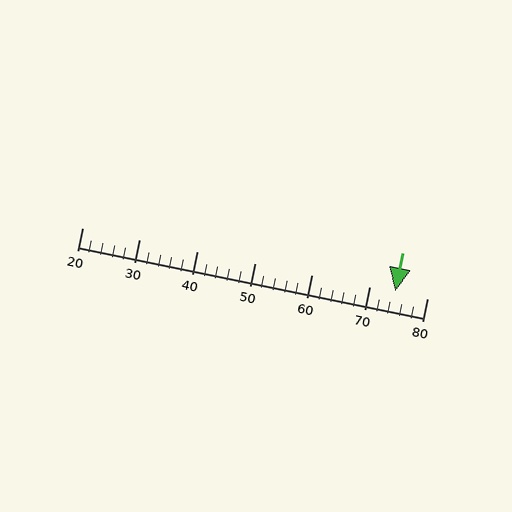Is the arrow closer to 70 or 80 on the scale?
The arrow is closer to 70.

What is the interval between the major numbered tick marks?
The major tick marks are spaced 10 units apart.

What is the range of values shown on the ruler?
The ruler shows values from 20 to 80.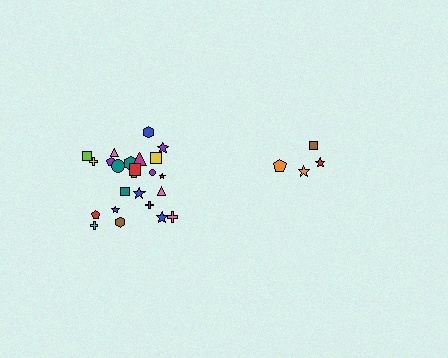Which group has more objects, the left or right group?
The left group.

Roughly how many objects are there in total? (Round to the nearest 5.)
Roughly 30 objects in total.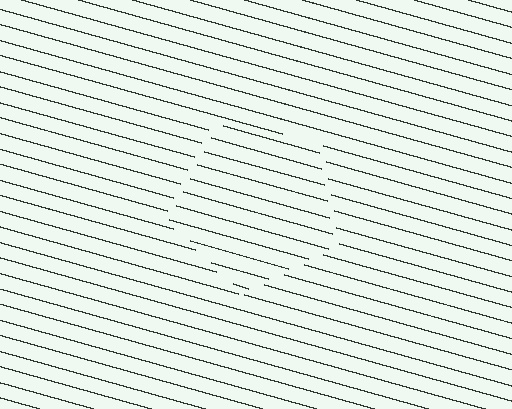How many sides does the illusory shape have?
5 sides — the line-ends trace a pentagon.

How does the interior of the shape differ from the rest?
The interior of the shape contains the same grating, shifted by half a period — the contour is defined by the phase discontinuity where line-ends from the inner and outer gratings abut.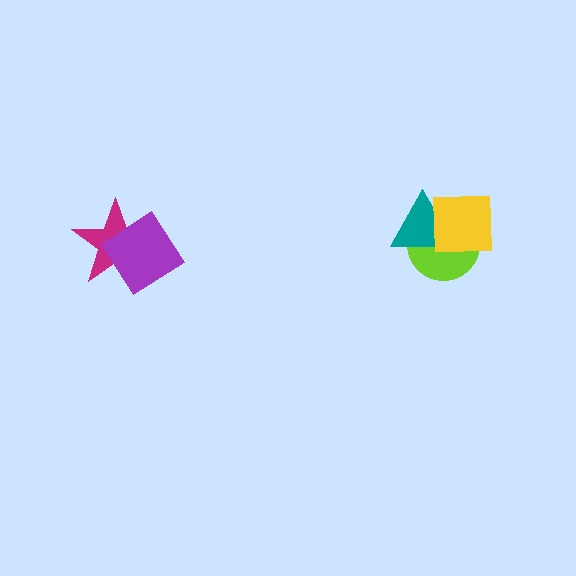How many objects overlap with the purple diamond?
1 object overlaps with the purple diamond.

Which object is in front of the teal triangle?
The yellow square is in front of the teal triangle.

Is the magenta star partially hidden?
Yes, it is partially covered by another shape.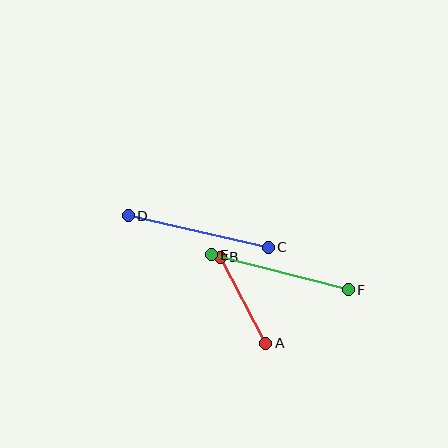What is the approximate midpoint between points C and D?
The midpoint is at approximately (198, 232) pixels.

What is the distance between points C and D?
The distance is approximately 143 pixels.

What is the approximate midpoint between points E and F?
The midpoint is at approximately (280, 272) pixels.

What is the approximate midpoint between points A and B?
The midpoint is at approximately (243, 300) pixels.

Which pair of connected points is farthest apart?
Points C and D are farthest apart.